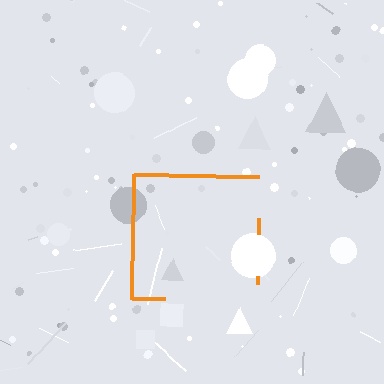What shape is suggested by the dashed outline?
The dashed outline suggests a square.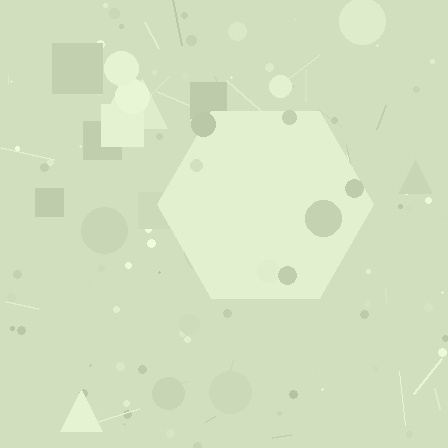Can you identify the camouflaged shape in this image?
The camouflaged shape is a hexagon.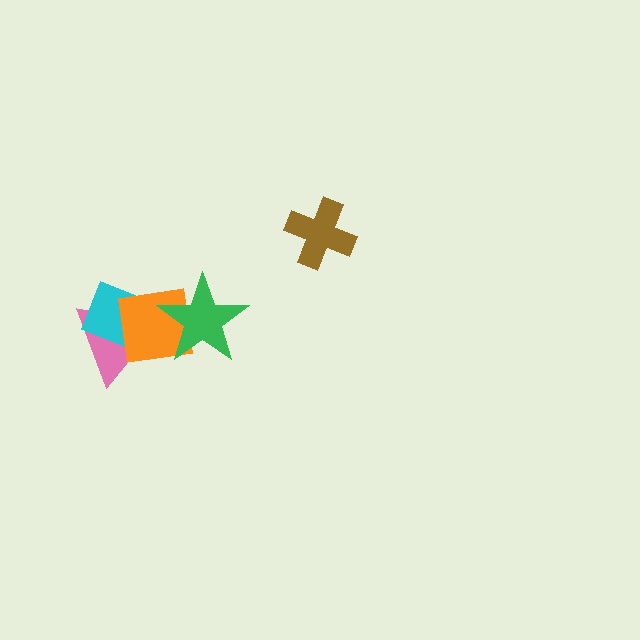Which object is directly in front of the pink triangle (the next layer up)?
The cyan diamond is directly in front of the pink triangle.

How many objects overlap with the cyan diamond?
2 objects overlap with the cyan diamond.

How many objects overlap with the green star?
1 object overlaps with the green star.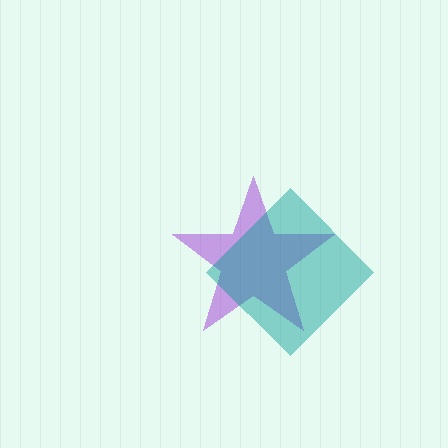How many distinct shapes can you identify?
There are 2 distinct shapes: a purple star, a teal diamond.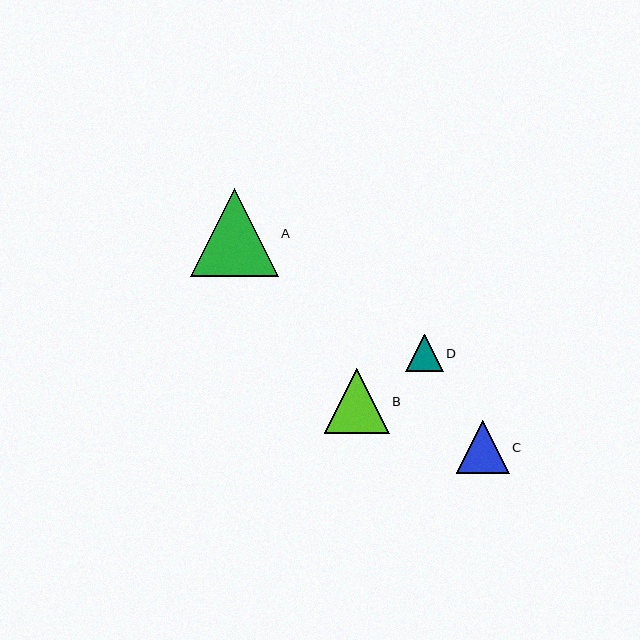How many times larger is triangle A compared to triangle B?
Triangle A is approximately 1.3 times the size of triangle B.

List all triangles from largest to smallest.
From largest to smallest: A, B, C, D.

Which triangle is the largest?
Triangle A is the largest with a size of approximately 88 pixels.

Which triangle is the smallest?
Triangle D is the smallest with a size of approximately 37 pixels.